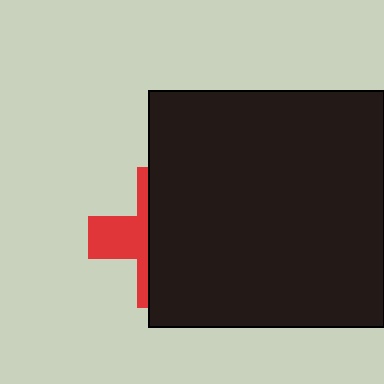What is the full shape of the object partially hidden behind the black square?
The partially hidden object is a red cross.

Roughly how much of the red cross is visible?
A small part of it is visible (roughly 35%).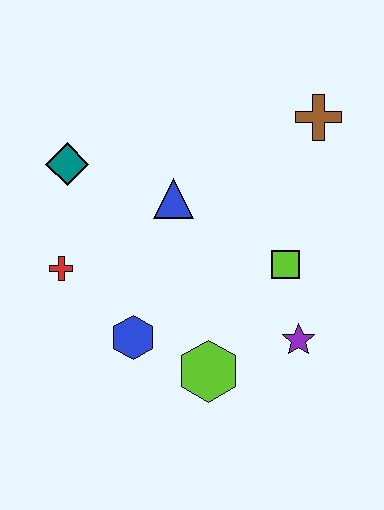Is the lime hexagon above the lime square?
No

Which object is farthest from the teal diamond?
The purple star is farthest from the teal diamond.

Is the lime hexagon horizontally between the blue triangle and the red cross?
No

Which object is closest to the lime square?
The purple star is closest to the lime square.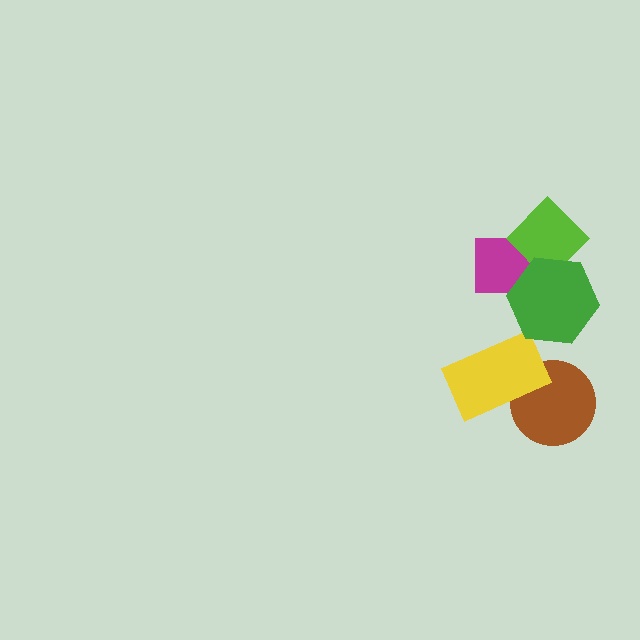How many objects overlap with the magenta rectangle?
2 objects overlap with the magenta rectangle.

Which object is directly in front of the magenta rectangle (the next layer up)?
The lime diamond is directly in front of the magenta rectangle.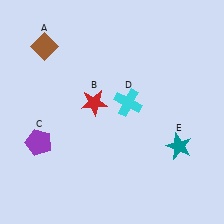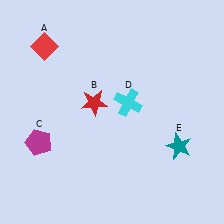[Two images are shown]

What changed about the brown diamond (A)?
In Image 1, A is brown. In Image 2, it changed to red.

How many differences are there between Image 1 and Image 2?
There are 2 differences between the two images.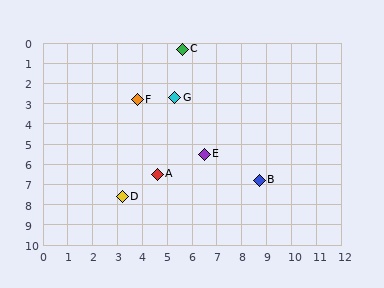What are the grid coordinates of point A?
Point A is at approximately (4.6, 6.5).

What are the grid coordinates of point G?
Point G is at approximately (5.3, 2.7).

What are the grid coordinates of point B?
Point B is at approximately (8.7, 6.8).